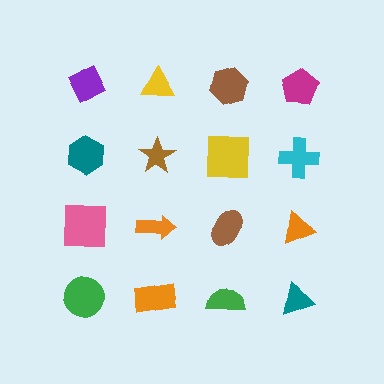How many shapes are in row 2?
4 shapes.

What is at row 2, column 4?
A cyan cross.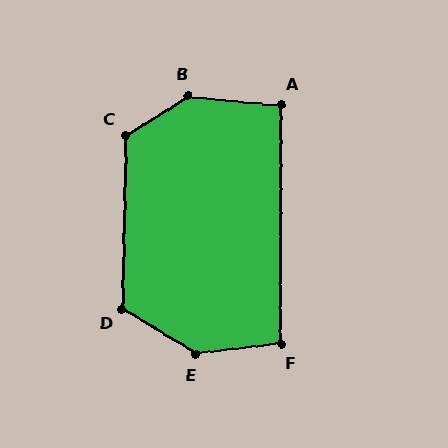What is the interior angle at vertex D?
Approximately 120 degrees (obtuse).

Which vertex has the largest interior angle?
B, at approximately 143 degrees.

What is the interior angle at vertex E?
Approximately 142 degrees (obtuse).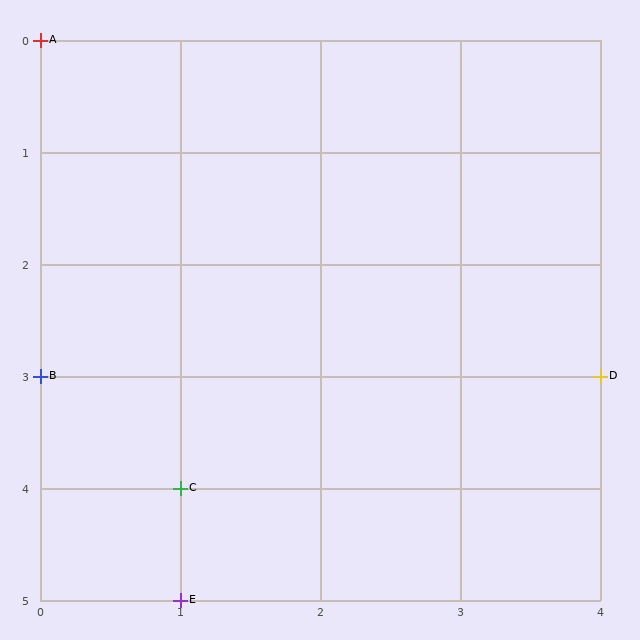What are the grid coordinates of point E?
Point E is at grid coordinates (1, 5).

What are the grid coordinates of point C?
Point C is at grid coordinates (1, 4).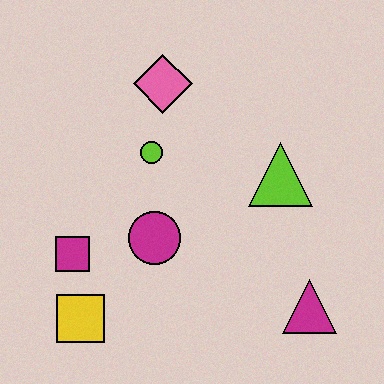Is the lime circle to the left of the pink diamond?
Yes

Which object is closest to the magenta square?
The yellow square is closest to the magenta square.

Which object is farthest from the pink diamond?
The magenta triangle is farthest from the pink diamond.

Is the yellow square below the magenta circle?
Yes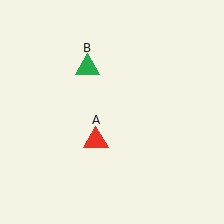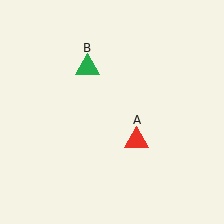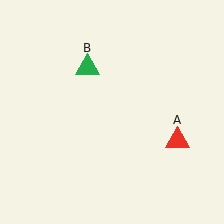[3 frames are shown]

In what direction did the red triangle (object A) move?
The red triangle (object A) moved right.